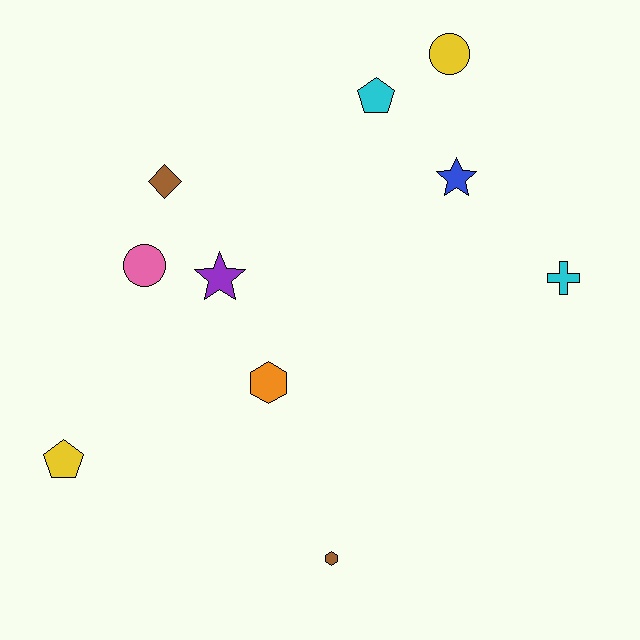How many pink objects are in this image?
There is 1 pink object.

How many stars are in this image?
There are 2 stars.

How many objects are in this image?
There are 10 objects.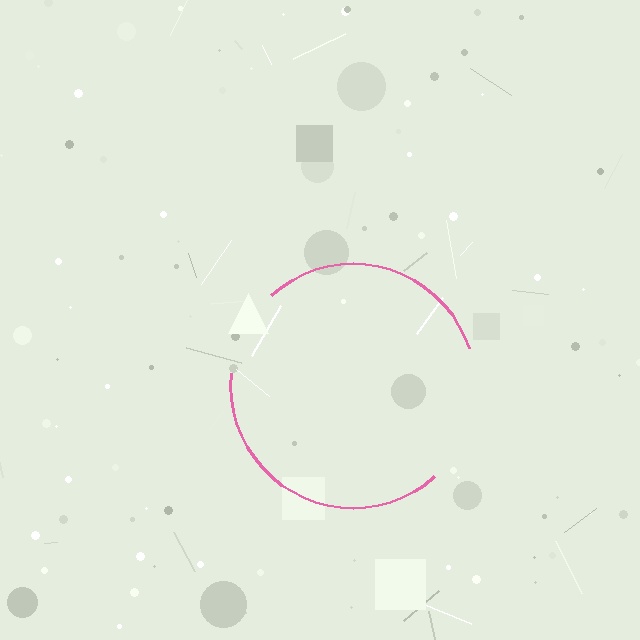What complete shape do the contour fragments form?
The contour fragments form a circle.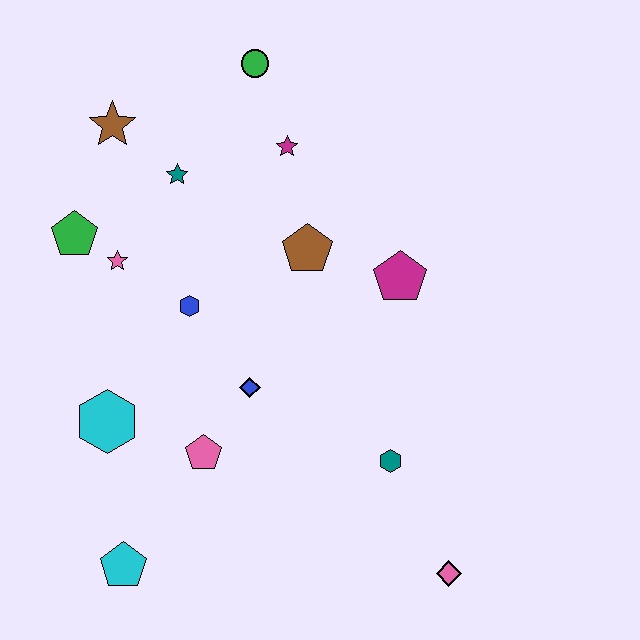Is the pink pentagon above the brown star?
No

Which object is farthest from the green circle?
The pink diamond is farthest from the green circle.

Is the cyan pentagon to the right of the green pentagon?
Yes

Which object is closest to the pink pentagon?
The blue diamond is closest to the pink pentagon.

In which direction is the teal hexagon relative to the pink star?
The teal hexagon is to the right of the pink star.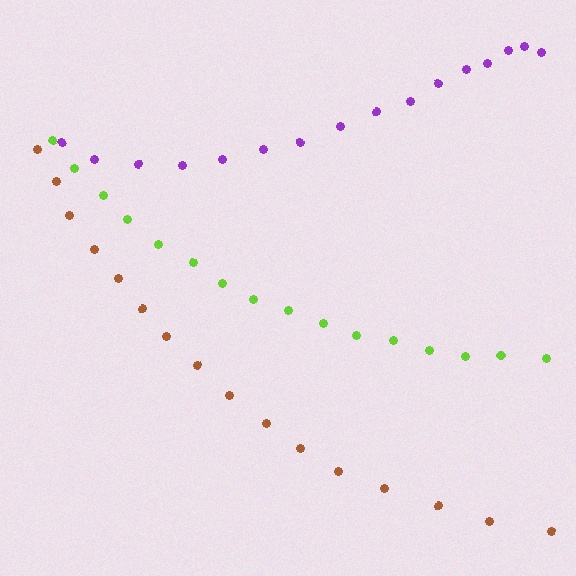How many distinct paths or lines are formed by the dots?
There are 3 distinct paths.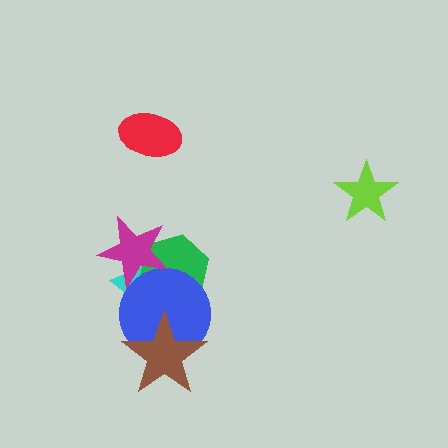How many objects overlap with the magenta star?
3 objects overlap with the magenta star.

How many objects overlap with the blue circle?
4 objects overlap with the blue circle.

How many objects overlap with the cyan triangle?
3 objects overlap with the cyan triangle.